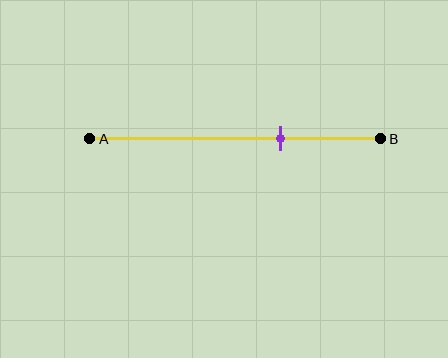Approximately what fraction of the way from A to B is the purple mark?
The purple mark is approximately 65% of the way from A to B.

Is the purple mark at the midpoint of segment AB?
No, the mark is at about 65% from A, not at the 50% midpoint.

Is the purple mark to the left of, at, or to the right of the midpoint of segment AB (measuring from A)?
The purple mark is to the right of the midpoint of segment AB.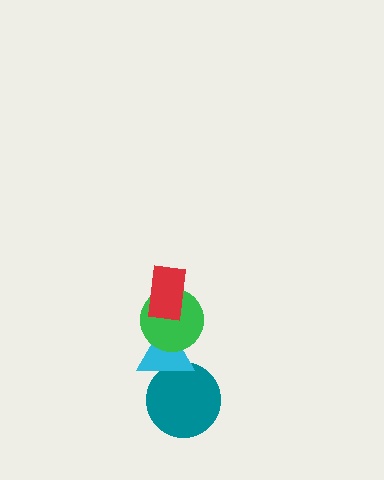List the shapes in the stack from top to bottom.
From top to bottom: the red rectangle, the green circle, the cyan triangle, the teal circle.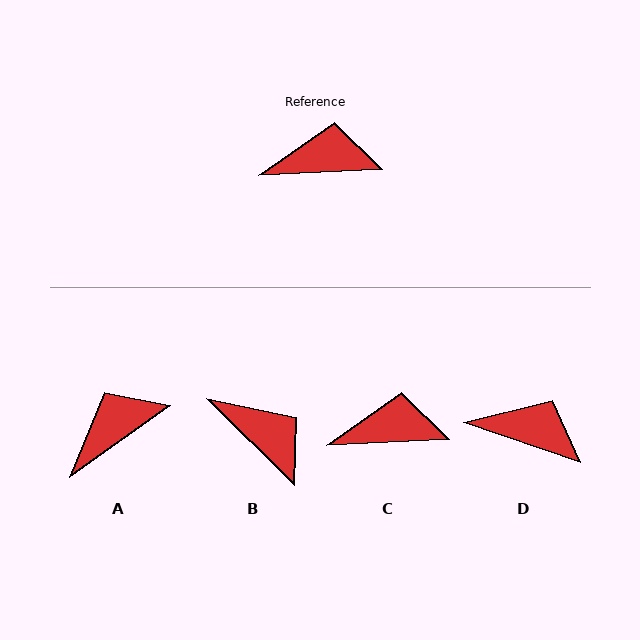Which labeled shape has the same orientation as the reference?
C.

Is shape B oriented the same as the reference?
No, it is off by about 48 degrees.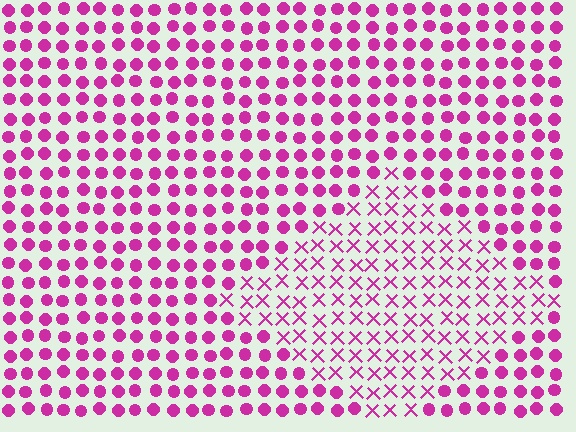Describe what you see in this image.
The image is filled with small magenta elements arranged in a uniform grid. A diamond-shaped region contains X marks, while the surrounding area contains circles. The boundary is defined purely by the change in element shape.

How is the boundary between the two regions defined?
The boundary is defined by a change in element shape: X marks inside vs. circles outside. All elements share the same color and spacing.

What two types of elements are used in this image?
The image uses X marks inside the diamond region and circles outside it.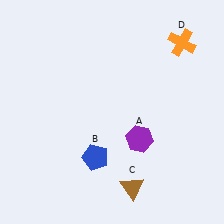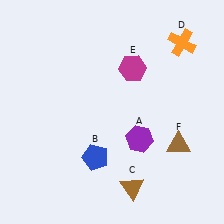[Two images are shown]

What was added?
A magenta hexagon (E), a brown triangle (F) were added in Image 2.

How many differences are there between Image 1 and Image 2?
There are 2 differences between the two images.